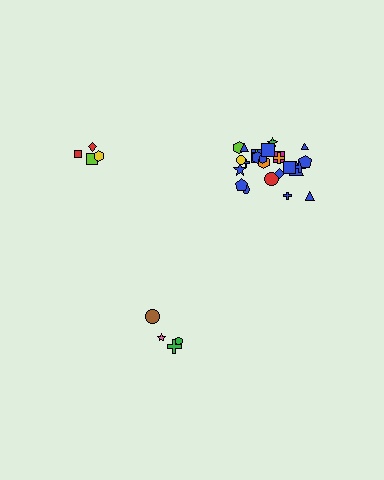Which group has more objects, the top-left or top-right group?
The top-right group.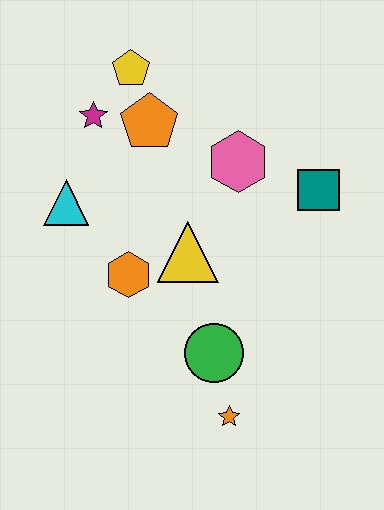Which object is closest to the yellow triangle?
The orange hexagon is closest to the yellow triangle.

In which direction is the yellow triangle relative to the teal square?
The yellow triangle is to the left of the teal square.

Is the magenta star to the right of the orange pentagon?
No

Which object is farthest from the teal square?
The cyan triangle is farthest from the teal square.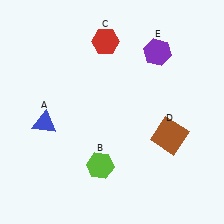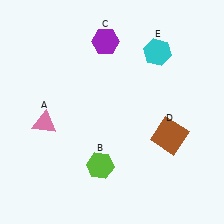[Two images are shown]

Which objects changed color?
A changed from blue to pink. C changed from red to purple. E changed from purple to cyan.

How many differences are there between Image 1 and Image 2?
There are 3 differences between the two images.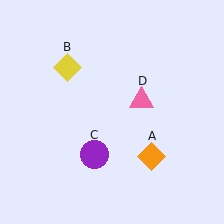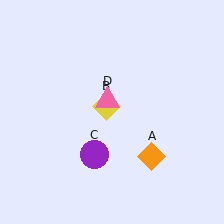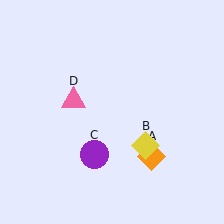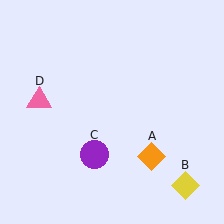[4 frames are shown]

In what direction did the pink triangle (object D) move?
The pink triangle (object D) moved left.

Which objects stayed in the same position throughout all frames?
Orange diamond (object A) and purple circle (object C) remained stationary.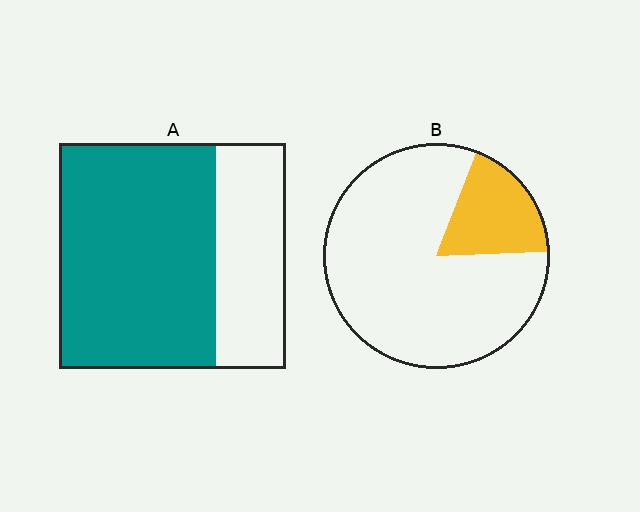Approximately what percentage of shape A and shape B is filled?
A is approximately 70% and B is approximately 20%.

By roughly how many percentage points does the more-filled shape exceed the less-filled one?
By roughly 50 percentage points (A over B).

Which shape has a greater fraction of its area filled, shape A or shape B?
Shape A.